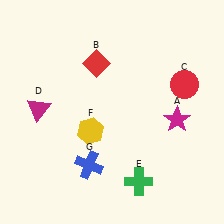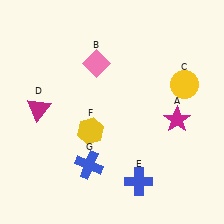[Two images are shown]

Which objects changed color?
B changed from red to pink. C changed from red to yellow. E changed from green to blue.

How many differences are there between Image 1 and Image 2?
There are 3 differences between the two images.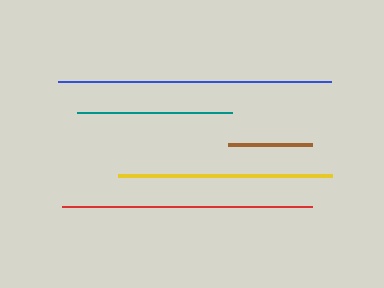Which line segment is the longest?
The blue line is the longest at approximately 273 pixels.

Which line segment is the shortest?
The brown line is the shortest at approximately 84 pixels.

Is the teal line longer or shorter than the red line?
The red line is longer than the teal line.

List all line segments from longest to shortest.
From longest to shortest: blue, red, yellow, teal, brown.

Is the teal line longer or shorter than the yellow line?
The yellow line is longer than the teal line.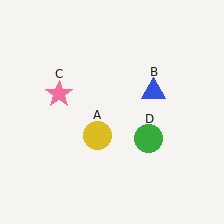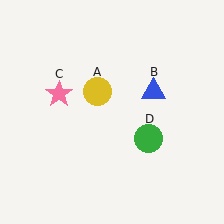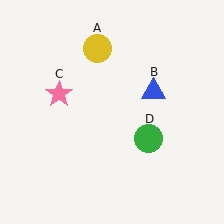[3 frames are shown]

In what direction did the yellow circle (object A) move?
The yellow circle (object A) moved up.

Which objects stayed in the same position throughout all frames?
Blue triangle (object B) and pink star (object C) and green circle (object D) remained stationary.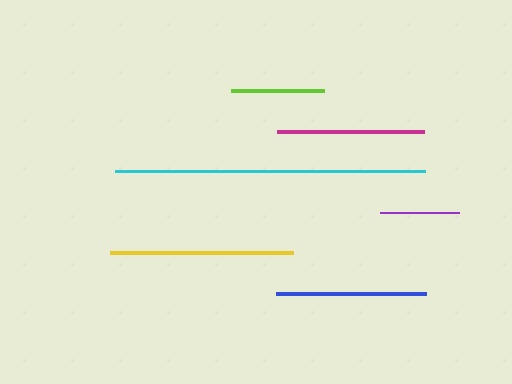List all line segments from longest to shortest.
From longest to shortest: cyan, yellow, blue, magenta, lime, purple.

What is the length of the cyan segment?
The cyan segment is approximately 309 pixels long.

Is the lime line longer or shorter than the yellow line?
The yellow line is longer than the lime line.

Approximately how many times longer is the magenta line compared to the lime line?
The magenta line is approximately 1.6 times the length of the lime line.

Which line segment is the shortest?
The purple line is the shortest at approximately 78 pixels.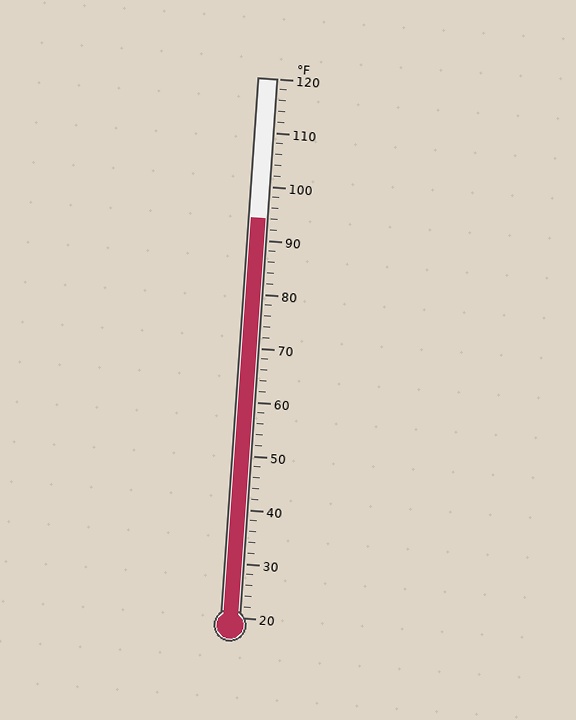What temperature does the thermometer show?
The thermometer shows approximately 94°F.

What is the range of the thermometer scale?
The thermometer scale ranges from 20°F to 120°F.